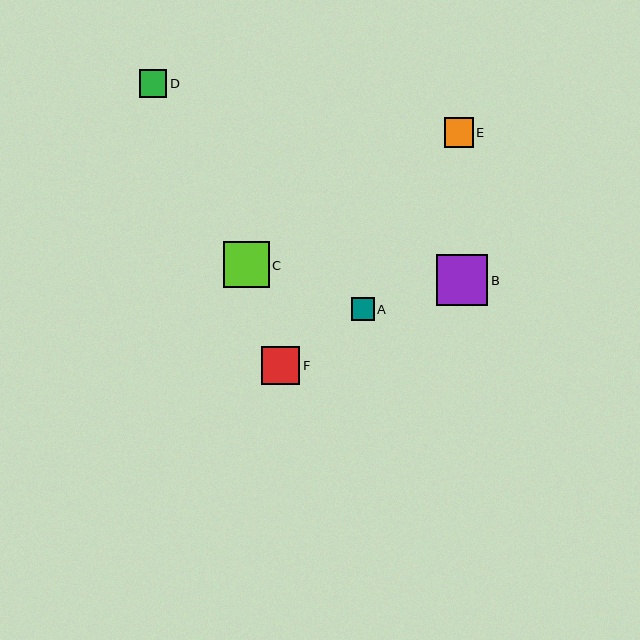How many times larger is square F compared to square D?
Square F is approximately 1.4 times the size of square D.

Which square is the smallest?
Square A is the smallest with a size of approximately 22 pixels.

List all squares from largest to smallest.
From largest to smallest: B, C, F, E, D, A.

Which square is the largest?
Square B is the largest with a size of approximately 52 pixels.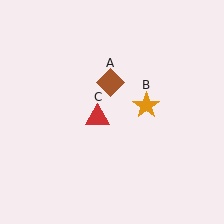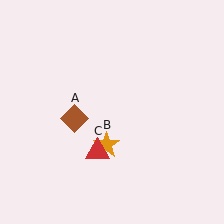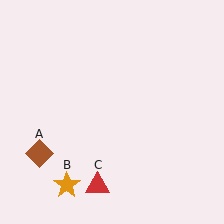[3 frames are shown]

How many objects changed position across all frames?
3 objects changed position: brown diamond (object A), orange star (object B), red triangle (object C).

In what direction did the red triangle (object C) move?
The red triangle (object C) moved down.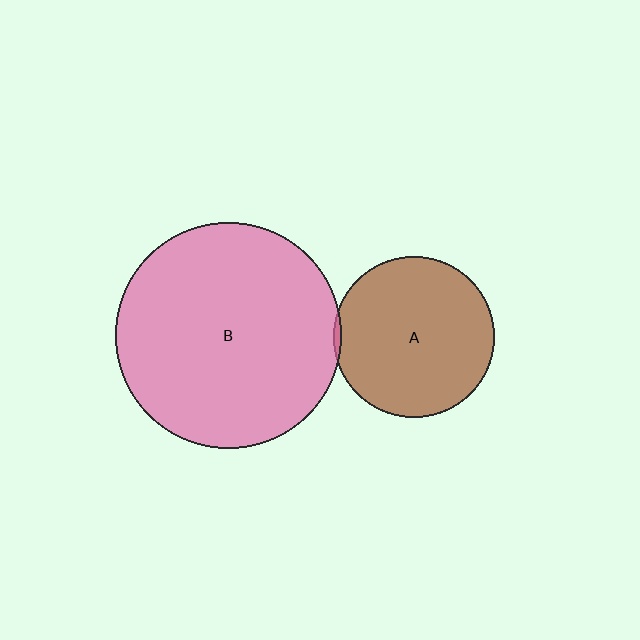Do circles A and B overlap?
Yes.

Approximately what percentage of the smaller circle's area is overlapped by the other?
Approximately 5%.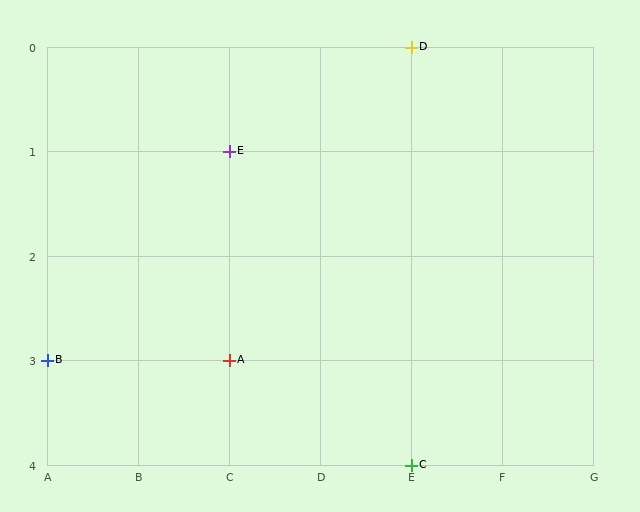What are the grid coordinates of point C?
Point C is at grid coordinates (E, 4).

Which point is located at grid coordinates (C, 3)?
Point A is at (C, 3).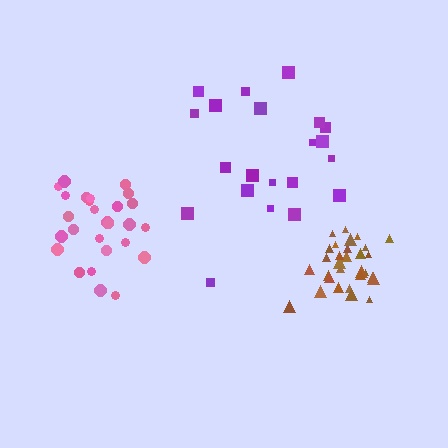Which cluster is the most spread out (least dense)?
Purple.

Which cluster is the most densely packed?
Brown.